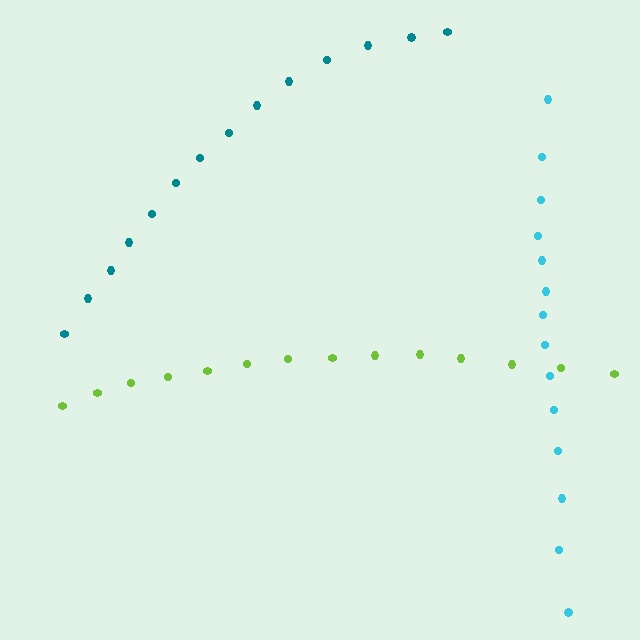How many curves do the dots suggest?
There are 3 distinct paths.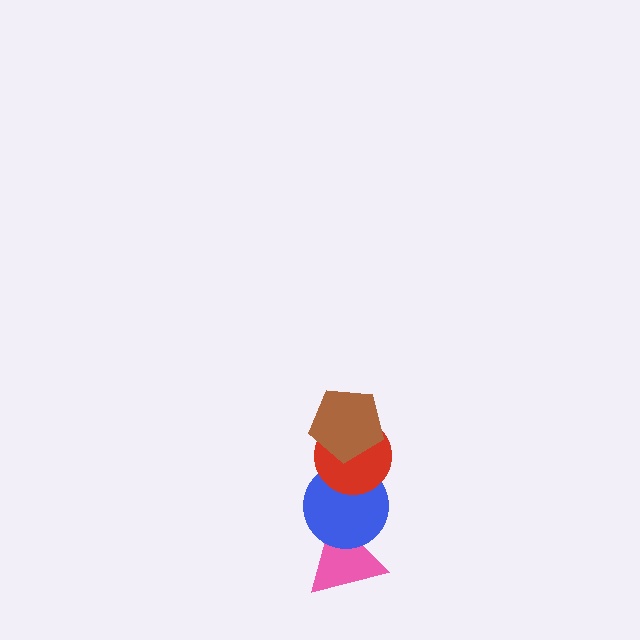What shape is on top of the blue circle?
The red circle is on top of the blue circle.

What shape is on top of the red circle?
The brown pentagon is on top of the red circle.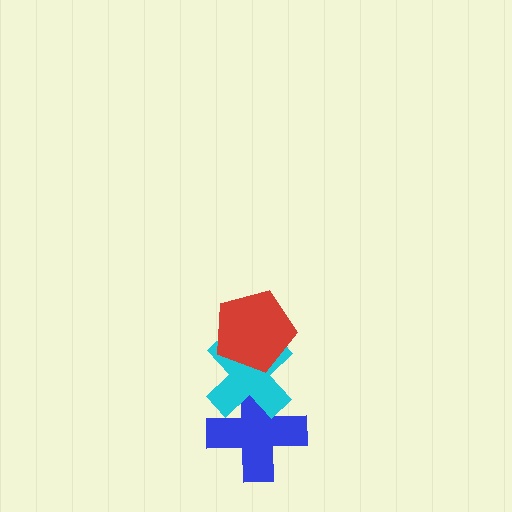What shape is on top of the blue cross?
The cyan cross is on top of the blue cross.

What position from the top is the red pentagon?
The red pentagon is 1st from the top.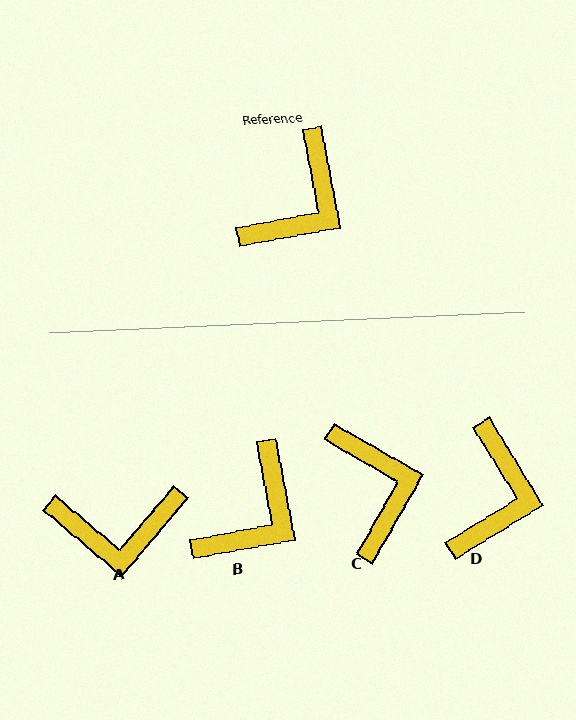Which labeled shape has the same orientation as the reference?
B.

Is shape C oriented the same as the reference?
No, it is off by about 50 degrees.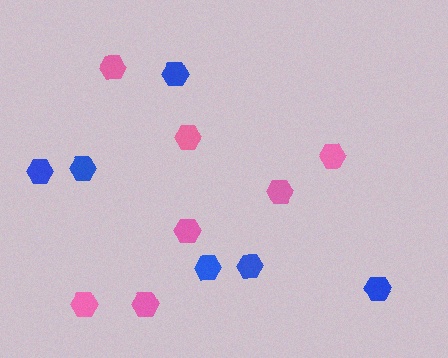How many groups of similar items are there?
There are 2 groups: one group of blue hexagons (6) and one group of pink hexagons (7).